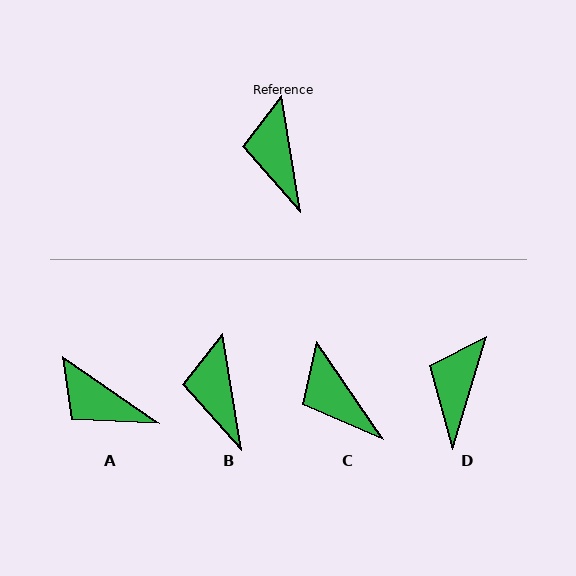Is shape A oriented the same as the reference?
No, it is off by about 46 degrees.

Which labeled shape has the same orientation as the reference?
B.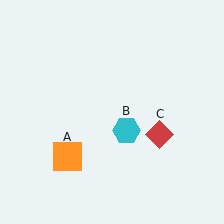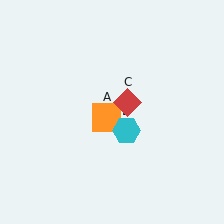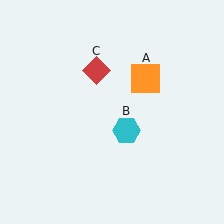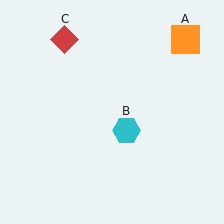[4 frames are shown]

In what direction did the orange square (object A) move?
The orange square (object A) moved up and to the right.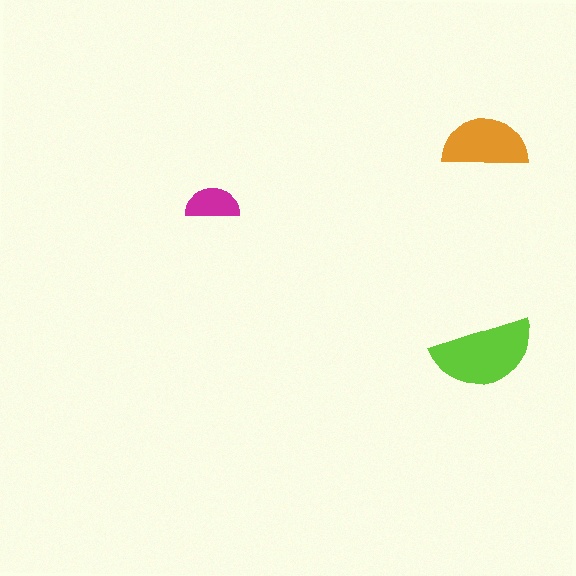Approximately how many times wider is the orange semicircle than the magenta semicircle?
About 1.5 times wider.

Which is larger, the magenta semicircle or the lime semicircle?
The lime one.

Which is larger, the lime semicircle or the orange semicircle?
The lime one.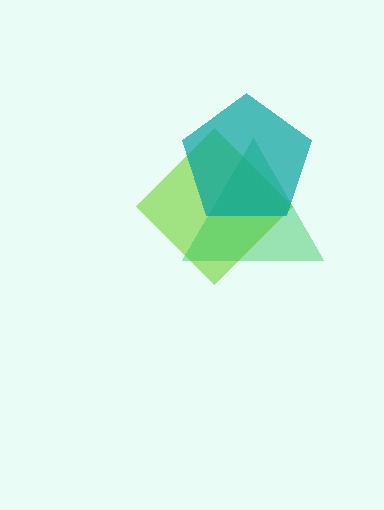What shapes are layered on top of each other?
The layered shapes are: a lime diamond, a green triangle, a teal pentagon.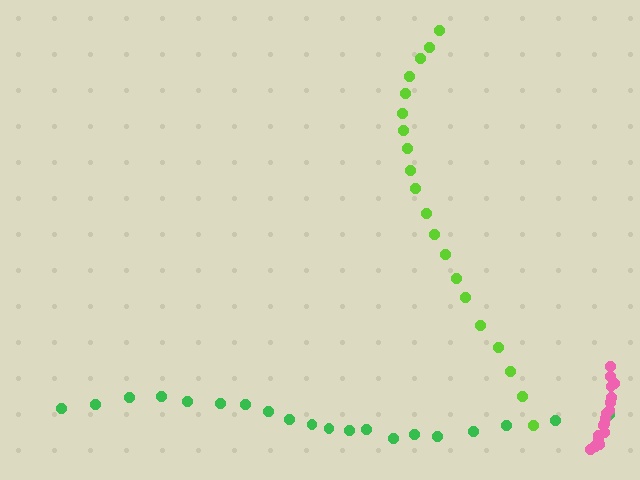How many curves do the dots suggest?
There are 3 distinct paths.